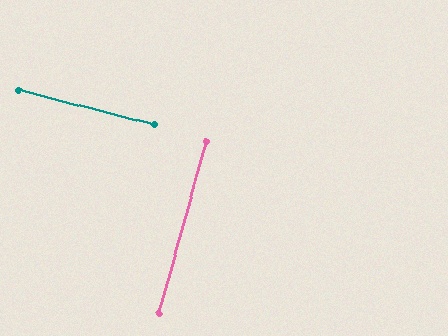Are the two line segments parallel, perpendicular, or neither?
Perpendicular — they meet at approximately 89°.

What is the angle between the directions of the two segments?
Approximately 89 degrees.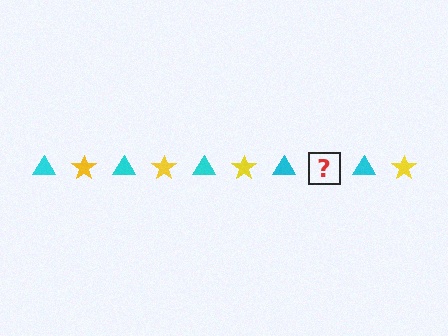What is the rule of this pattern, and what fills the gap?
The rule is that the pattern alternates between cyan triangle and yellow star. The gap should be filled with a yellow star.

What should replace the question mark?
The question mark should be replaced with a yellow star.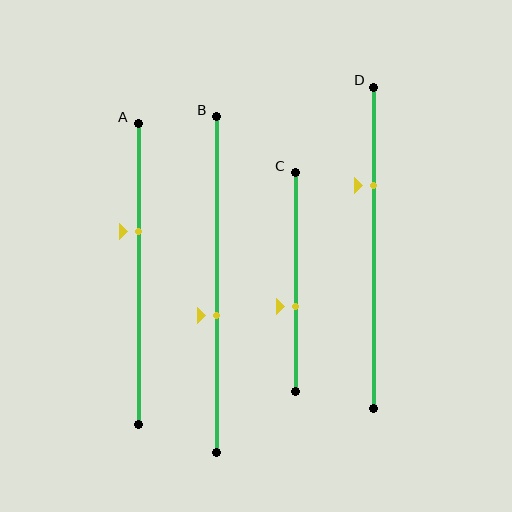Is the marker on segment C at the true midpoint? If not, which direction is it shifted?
No, the marker on segment C is shifted downward by about 11% of the segment length.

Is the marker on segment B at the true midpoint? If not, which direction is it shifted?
No, the marker on segment B is shifted downward by about 9% of the segment length.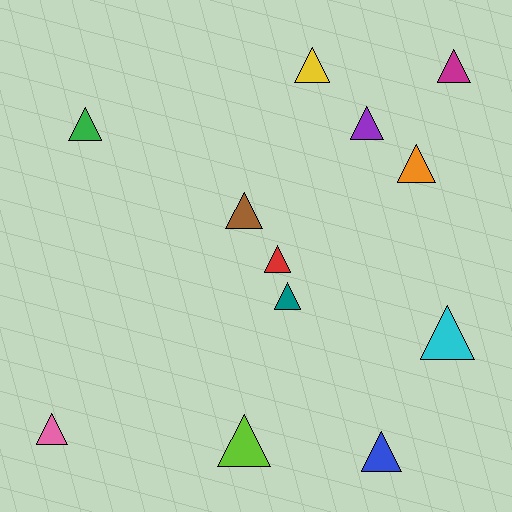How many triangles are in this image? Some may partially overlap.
There are 12 triangles.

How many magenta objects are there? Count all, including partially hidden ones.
There is 1 magenta object.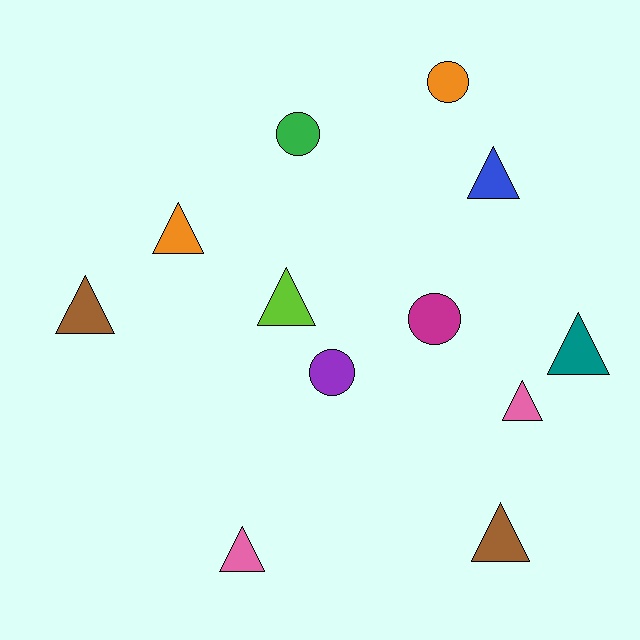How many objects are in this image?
There are 12 objects.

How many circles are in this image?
There are 4 circles.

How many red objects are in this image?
There are no red objects.